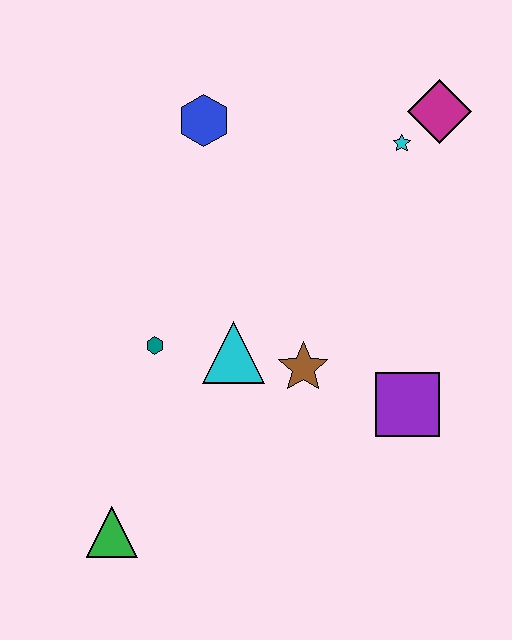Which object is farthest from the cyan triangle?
The magenta diamond is farthest from the cyan triangle.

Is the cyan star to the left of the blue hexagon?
No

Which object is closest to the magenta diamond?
The cyan star is closest to the magenta diamond.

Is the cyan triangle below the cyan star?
Yes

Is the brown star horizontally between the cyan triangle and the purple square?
Yes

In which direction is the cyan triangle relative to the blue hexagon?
The cyan triangle is below the blue hexagon.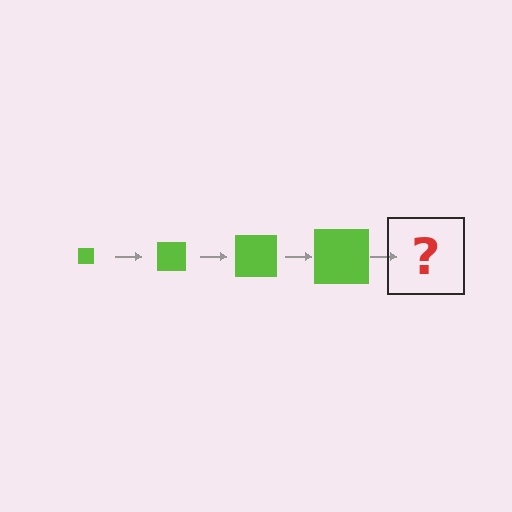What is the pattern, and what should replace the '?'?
The pattern is that the square gets progressively larger each step. The '?' should be a lime square, larger than the previous one.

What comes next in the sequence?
The next element should be a lime square, larger than the previous one.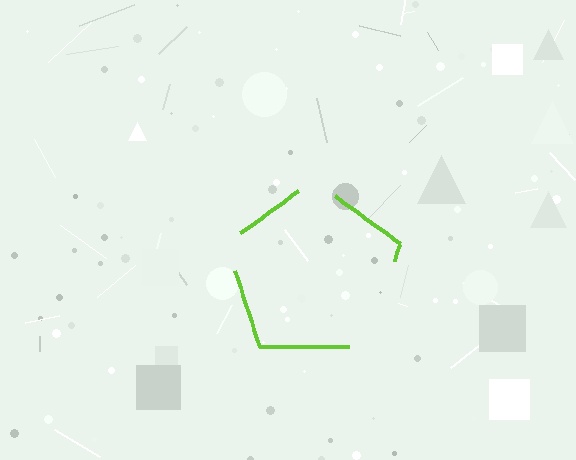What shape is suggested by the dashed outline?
The dashed outline suggests a pentagon.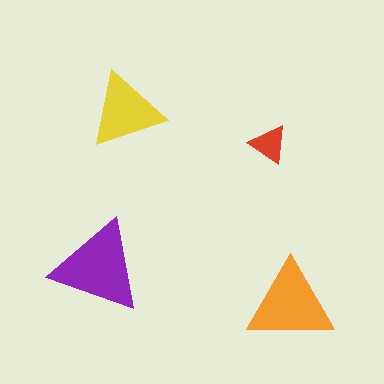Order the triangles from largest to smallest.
the purple one, the orange one, the yellow one, the red one.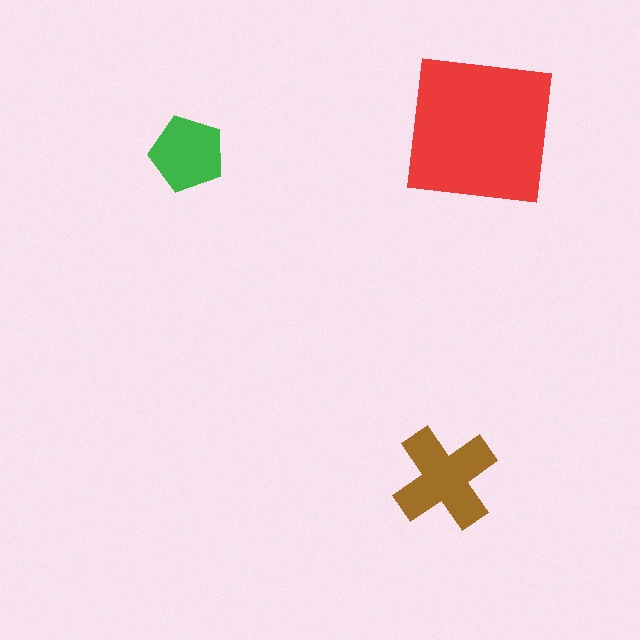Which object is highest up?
The red square is topmost.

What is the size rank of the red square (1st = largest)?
1st.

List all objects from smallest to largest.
The green pentagon, the brown cross, the red square.